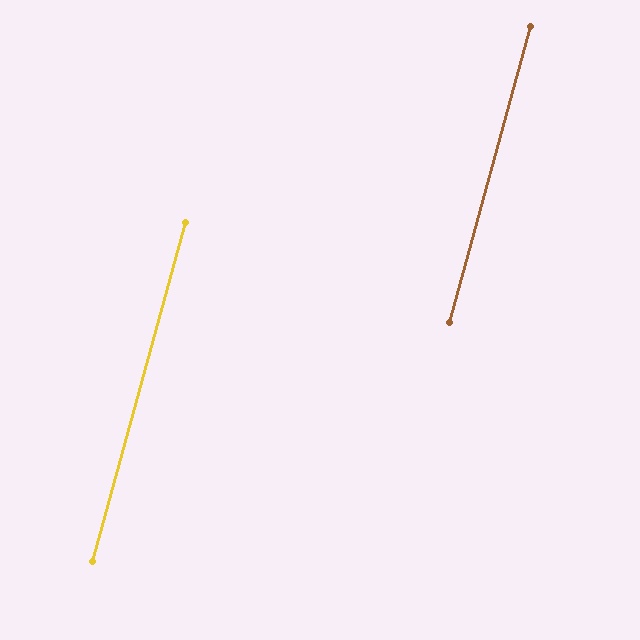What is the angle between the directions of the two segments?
Approximately 0 degrees.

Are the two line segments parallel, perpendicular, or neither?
Parallel — their directions differ by only 0.1°.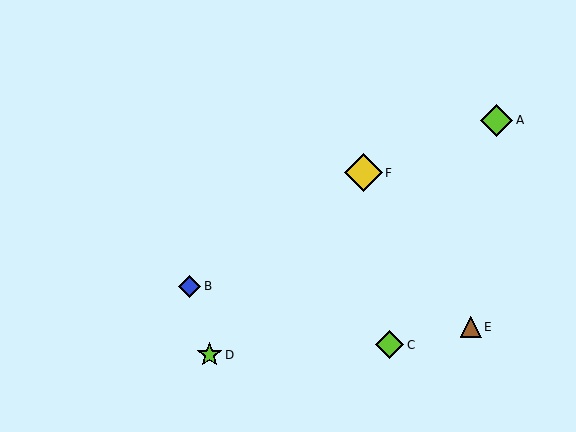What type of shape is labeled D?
Shape D is a lime star.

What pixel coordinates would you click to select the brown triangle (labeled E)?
Click at (471, 327) to select the brown triangle E.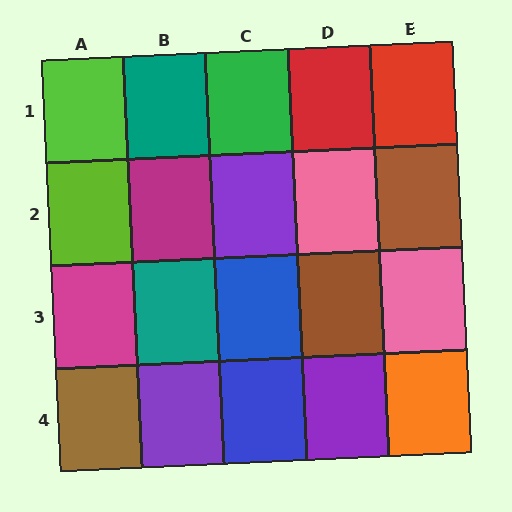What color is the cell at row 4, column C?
Blue.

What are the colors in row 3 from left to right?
Magenta, teal, blue, brown, pink.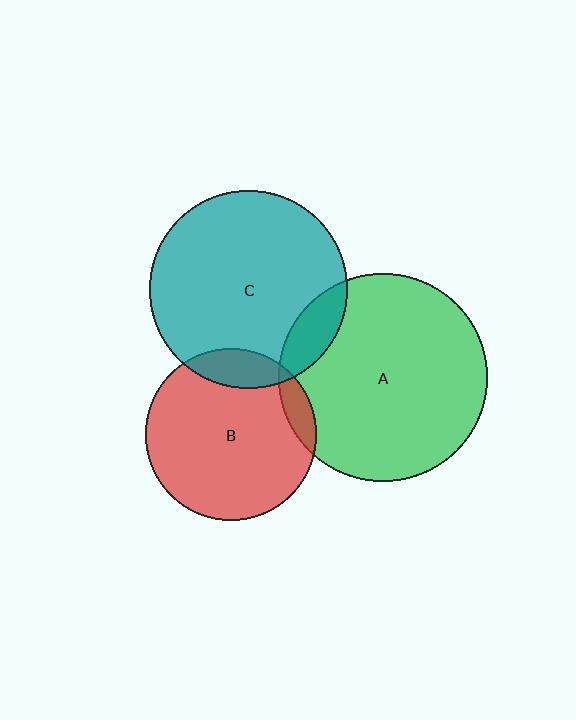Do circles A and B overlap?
Yes.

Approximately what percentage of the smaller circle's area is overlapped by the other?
Approximately 10%.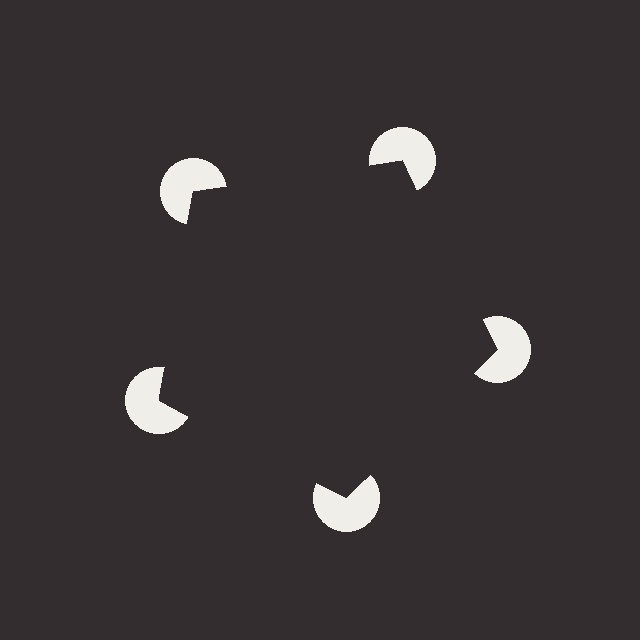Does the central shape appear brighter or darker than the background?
It typically appears slightly darker than the background, even though no actual brightness change is drawn.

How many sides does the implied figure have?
5 sides.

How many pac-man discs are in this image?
There are 5 — one at each vertex of the illusory pentagon.